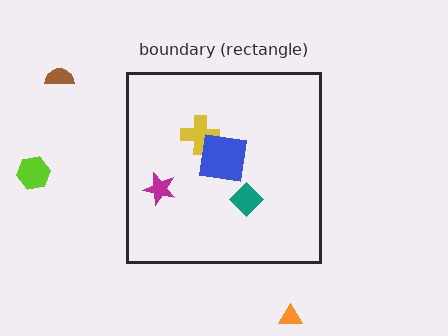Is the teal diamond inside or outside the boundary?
Inside.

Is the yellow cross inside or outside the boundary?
Inside.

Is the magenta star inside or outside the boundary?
Inside.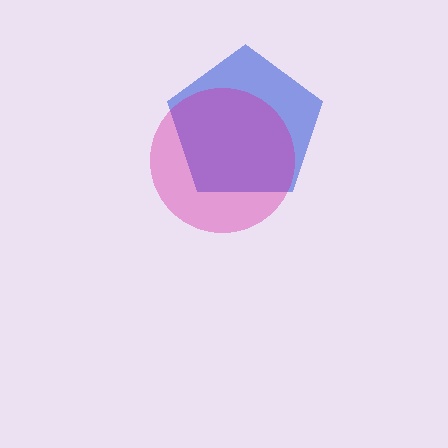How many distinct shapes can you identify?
There are 2 distinct shapes: a blue pentagon, a magenta circle.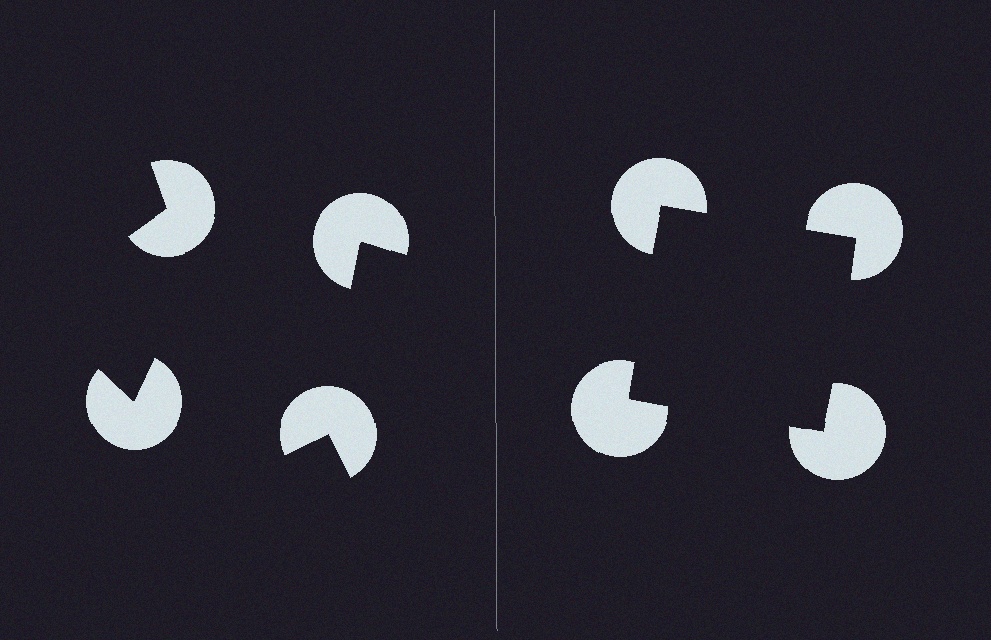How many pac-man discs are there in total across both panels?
8 — 4 on each side.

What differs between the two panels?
The pac-man discs are positioned identically on both sides; only the wedge orientations differ. On the right they align to a square; on the left they are misaligned.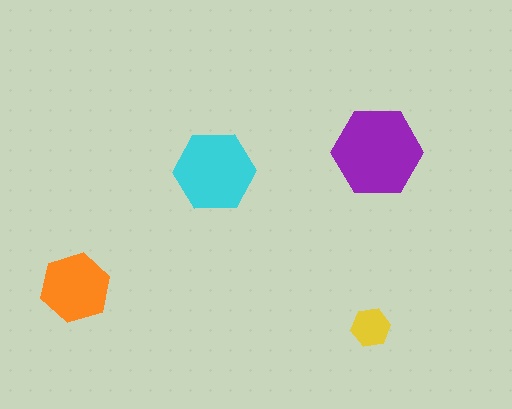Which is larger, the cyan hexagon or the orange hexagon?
The cyan one.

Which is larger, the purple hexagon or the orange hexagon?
The purple one.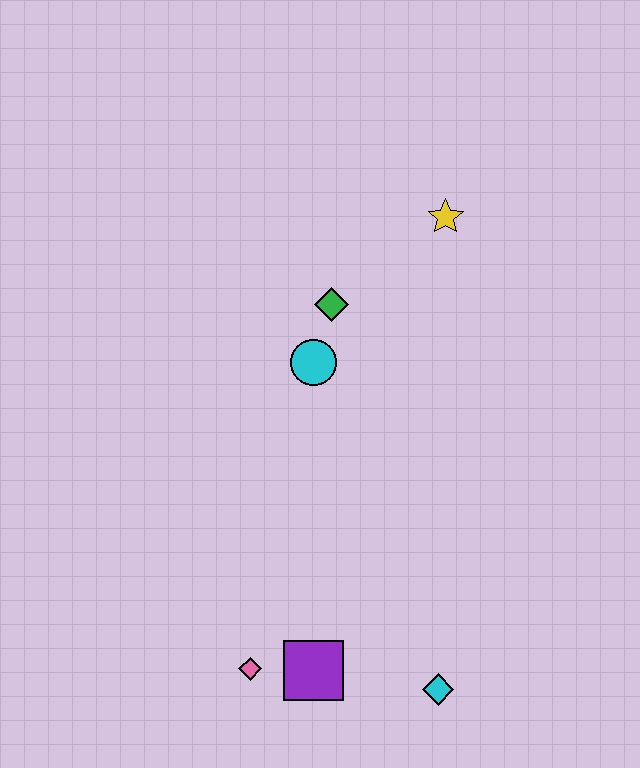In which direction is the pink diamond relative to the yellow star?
The pink diamond is below the yellow star.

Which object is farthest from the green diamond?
The cyan diamond is farthest from the green diamond.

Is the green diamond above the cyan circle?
Yes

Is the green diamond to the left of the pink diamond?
No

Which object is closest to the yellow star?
The green diamond is closest to the yellow star.